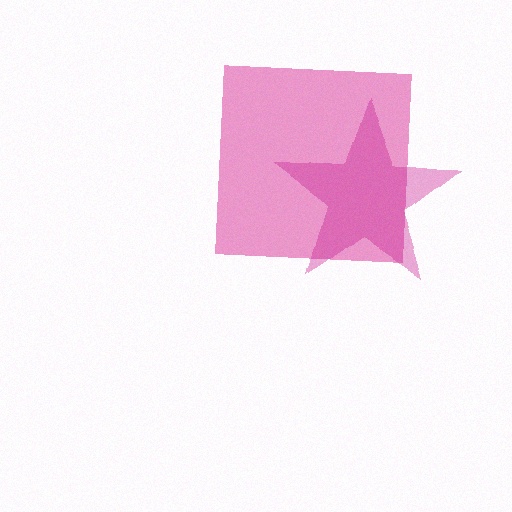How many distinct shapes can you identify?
There are 2 distinct shapes: a pink square, a magenta star.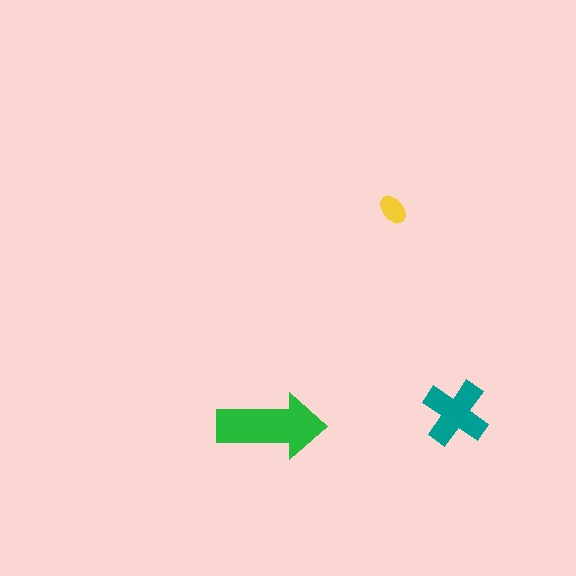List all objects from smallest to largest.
The yellow ellipse, the teal cross, the green arrow.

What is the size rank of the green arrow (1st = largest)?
1st.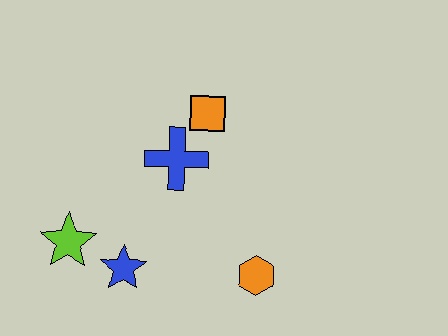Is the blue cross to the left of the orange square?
Yes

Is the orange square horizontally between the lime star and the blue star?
No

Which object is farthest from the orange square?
The lime star is farthest from the orange square.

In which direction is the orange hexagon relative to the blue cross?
The orange hexagon is below the blue cross.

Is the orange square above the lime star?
Yes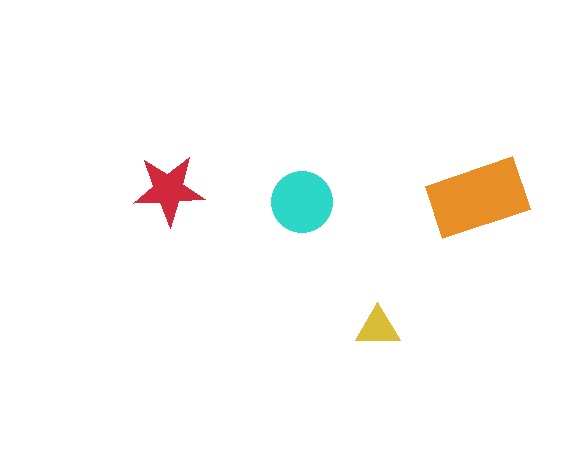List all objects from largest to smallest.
The orange rectangle, the cyan circle, the red star, the yellow triangle.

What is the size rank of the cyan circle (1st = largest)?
2nd.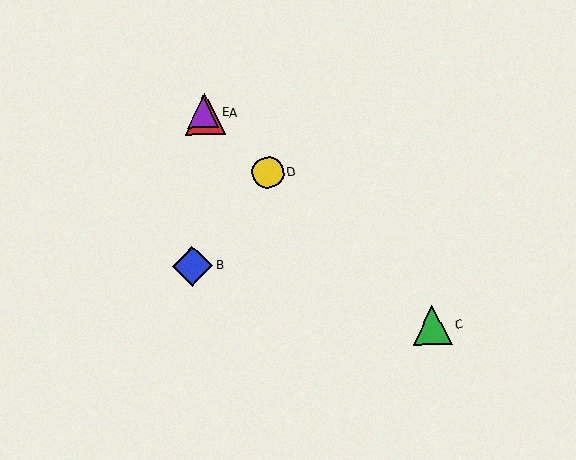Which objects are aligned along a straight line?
Objects A, C, D, E are aligned along a straight line.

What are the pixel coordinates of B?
Object B is at (192, 266).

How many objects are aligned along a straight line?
4 objects (A, C, D, E) are aligned along a straight line.